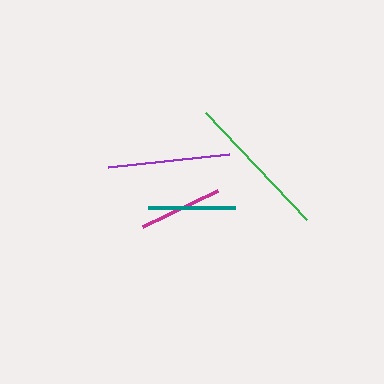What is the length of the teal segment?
The teal segment is approximately 87 pixels long.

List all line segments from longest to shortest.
From longest to shortest: green, purple, teal, magenta.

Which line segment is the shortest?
The magenta line is the shortest at approximately 83 pixels.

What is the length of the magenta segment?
The magenta segment is approximately 83 pixels long.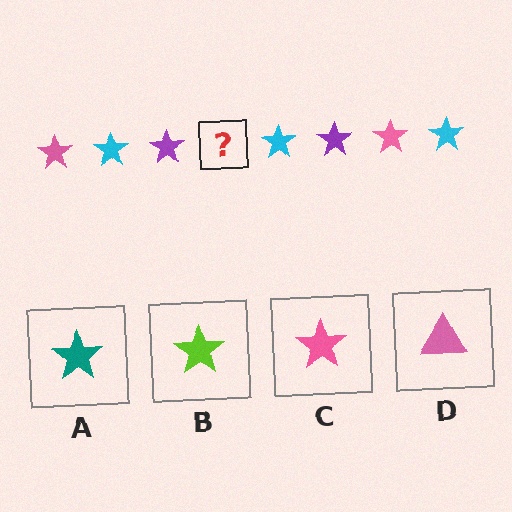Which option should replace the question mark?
Option C.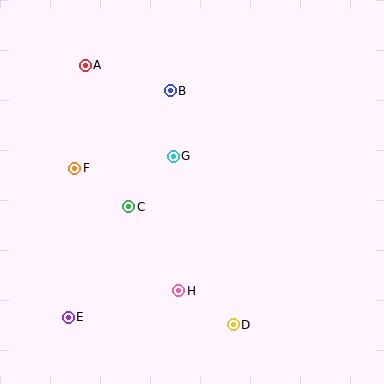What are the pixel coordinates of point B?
Point B is at (170, 91).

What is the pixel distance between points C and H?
The distance between C and H is 98 pixels.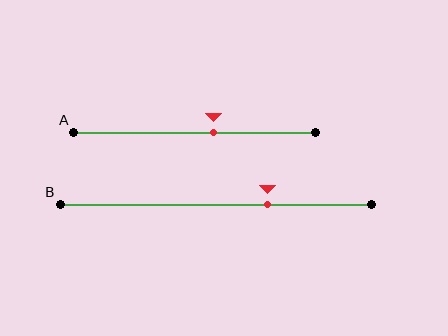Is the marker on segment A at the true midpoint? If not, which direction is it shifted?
No, the marker on segment A is shifted to the right by about 8% of the segment length.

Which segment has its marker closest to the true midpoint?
Segment A has its marker closest to the true midpoint.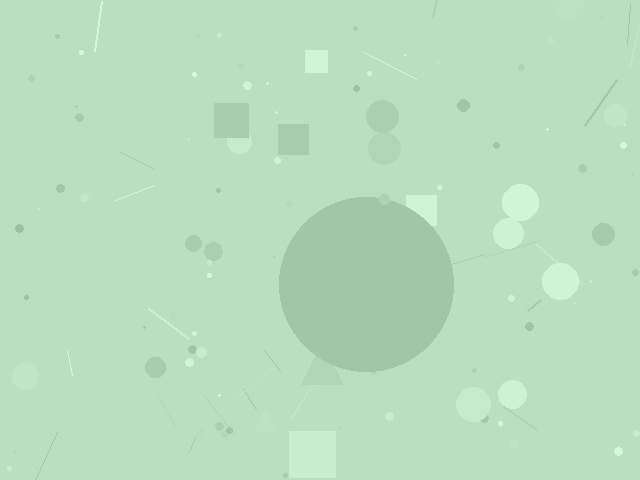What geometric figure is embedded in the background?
A circle is embedded in the background.